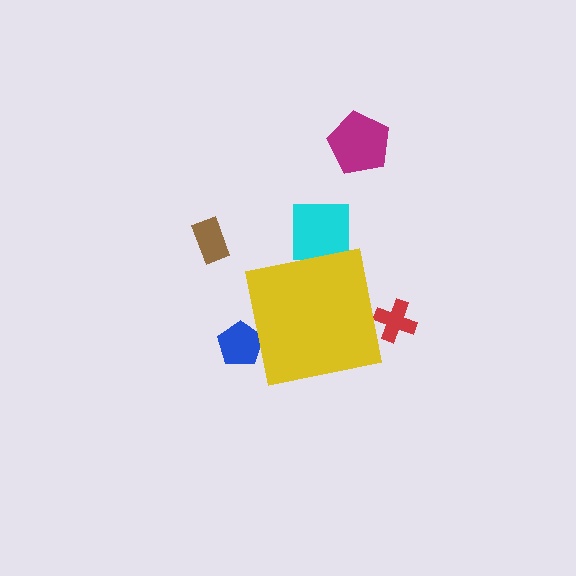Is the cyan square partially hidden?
Yes, the cyan square is partially hidden behind the yellow square.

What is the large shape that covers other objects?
A yellow square.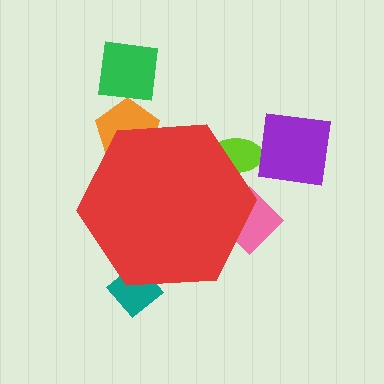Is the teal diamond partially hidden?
Yes, the teal diamond is partially hidden behind the red hexagon.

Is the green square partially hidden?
No, the green square is fully visible.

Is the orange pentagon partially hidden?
Yes, the orange pentagon is partially hidden behind the red hexagon.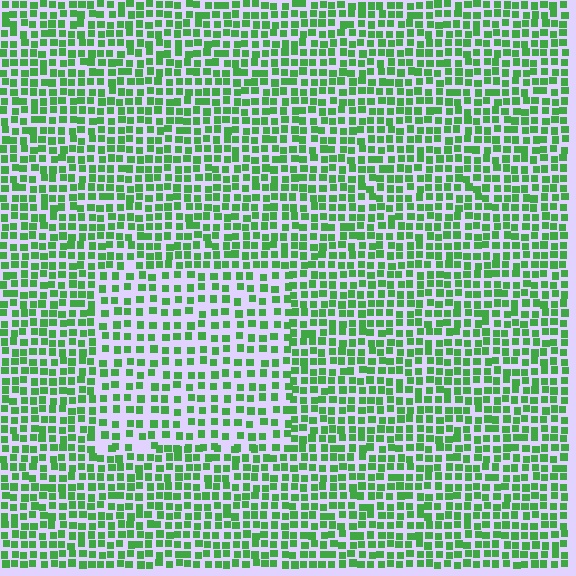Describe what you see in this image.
The image contains small green elements arranged at two different densities. A rectangle-shaped region is visible where the elements are less densely packed than the surrounding area.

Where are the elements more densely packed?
The elements are more densely packed outside the rectangle boundary.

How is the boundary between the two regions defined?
The boundary is defined by a change in element density (approximately 1.6x ratio). All elements are the same color, size, and shape.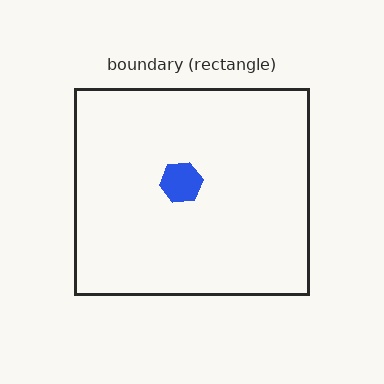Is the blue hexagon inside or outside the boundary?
Inside.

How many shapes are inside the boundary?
1 inside, 0 outside.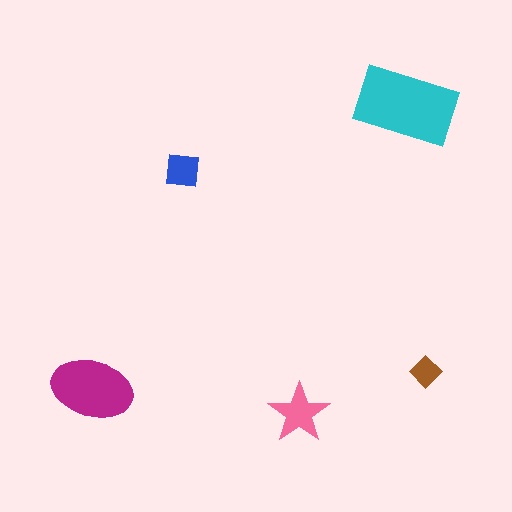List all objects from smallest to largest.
The brown diamond, the blue square, the pink star, the magenta ellipse, the cyan rectangle.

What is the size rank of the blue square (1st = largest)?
4th.